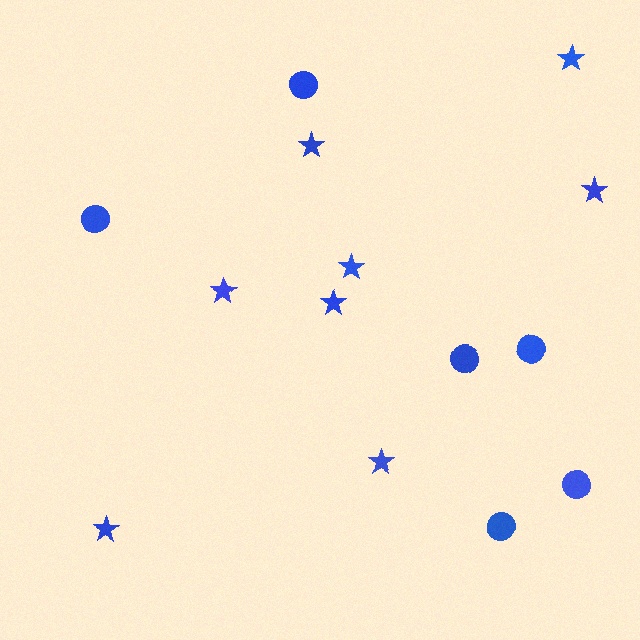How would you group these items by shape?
There are 2 groups: one group of stars (8) and one group of circles (6).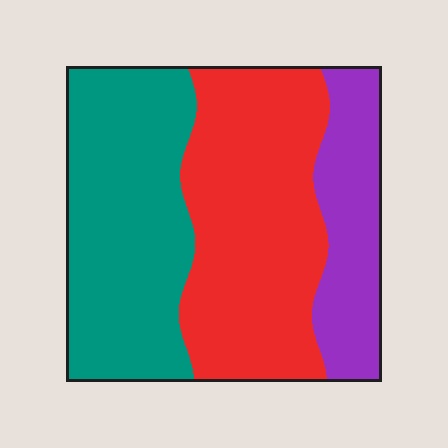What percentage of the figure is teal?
Teal takes up about three eighths (3/8) of the figure.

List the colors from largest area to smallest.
From largest to smallest: red, teal, purple.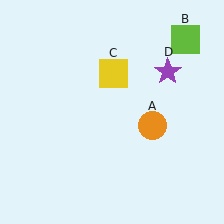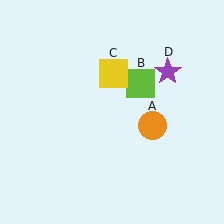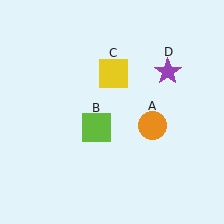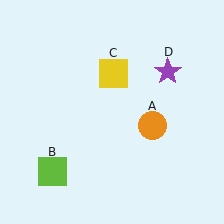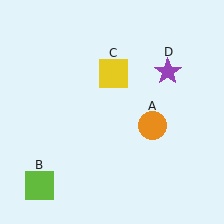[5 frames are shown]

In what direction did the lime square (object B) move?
The lime square (object B) moved down and to the left.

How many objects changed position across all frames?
1 object changed position: lime square (object B).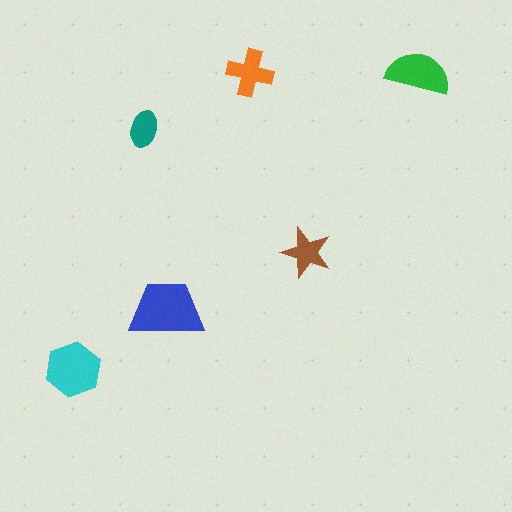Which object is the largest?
The blue trapezoid.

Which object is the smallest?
The teal ellipse.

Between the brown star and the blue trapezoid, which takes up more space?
The blue trapezoid.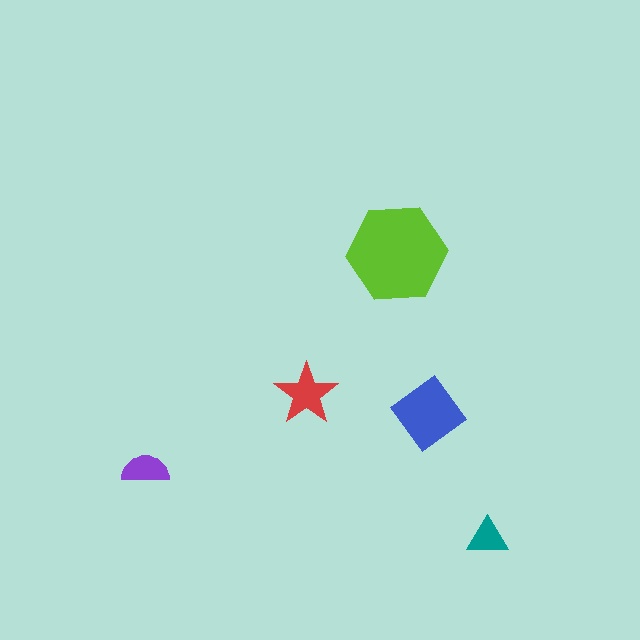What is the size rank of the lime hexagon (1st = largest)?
1st.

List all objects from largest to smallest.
The lime hexagon, the blue diamond, the red star, the purple semicircle, the teal triangle.